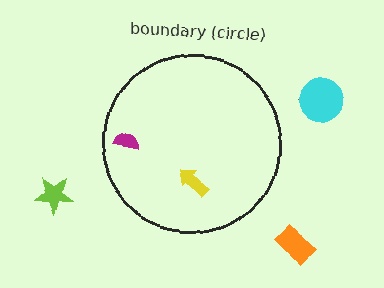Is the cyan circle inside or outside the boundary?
Outside.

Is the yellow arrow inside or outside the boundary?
Inside.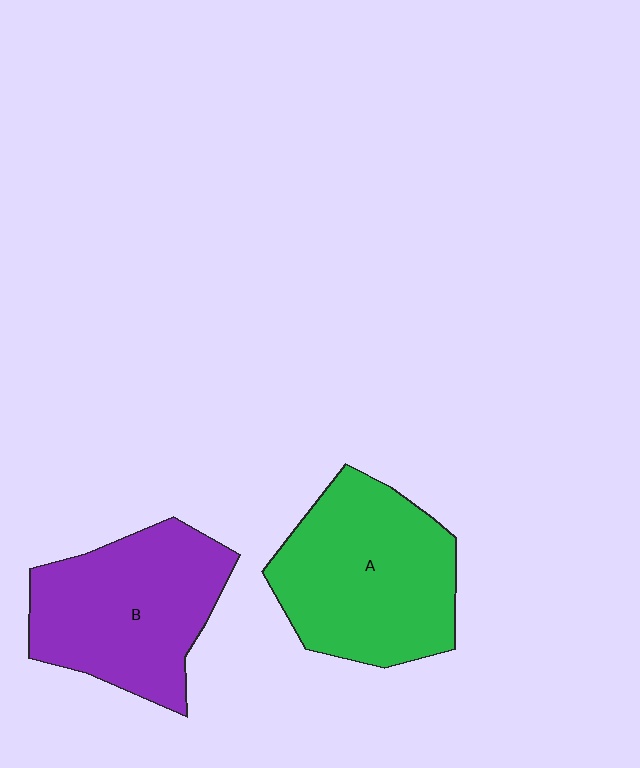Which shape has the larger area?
Shape A (green).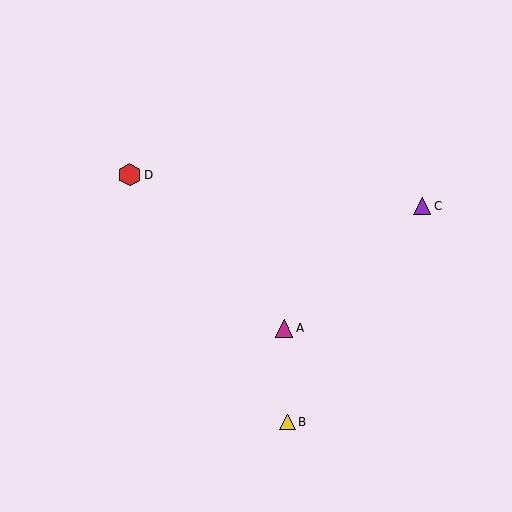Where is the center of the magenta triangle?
The center of the magenta triangle is at (284, 328).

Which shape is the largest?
The red hexagon (labeled D) is the largest.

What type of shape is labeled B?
Shape B is a yellow triangle.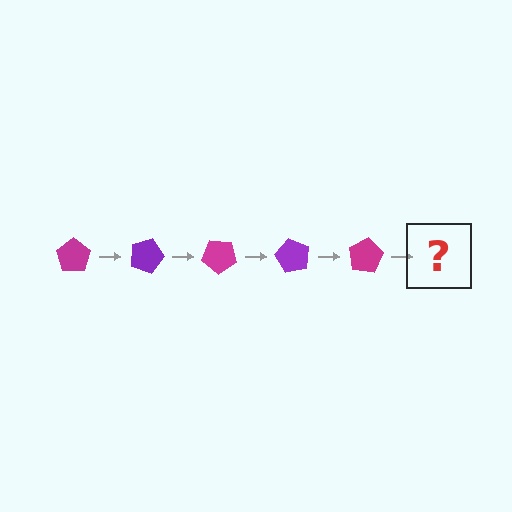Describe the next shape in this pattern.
It should be a purple pentagon, rotated 100 degrees from the start.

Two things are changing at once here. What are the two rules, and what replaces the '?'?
The two rules are that it rotates 20 degrees each step and the color cycles through magenta and purple. The '?' should be a purple pentagon, rotated 100 degrees from the start.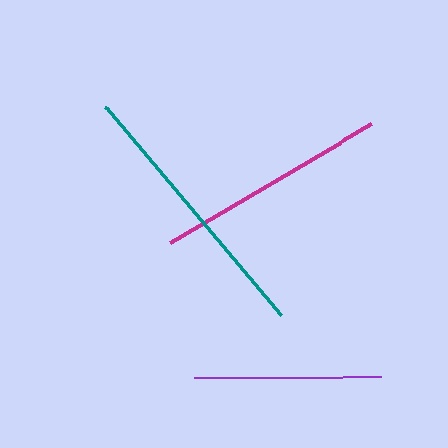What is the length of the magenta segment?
The magenta segment is approximately 233 pixels long.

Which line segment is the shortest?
The purple line is the shortest at approximately 187 pixels.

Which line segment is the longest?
The teal line is the longest at approximately 273 pixels.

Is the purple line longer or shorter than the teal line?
The teal line is longer than the purple line.